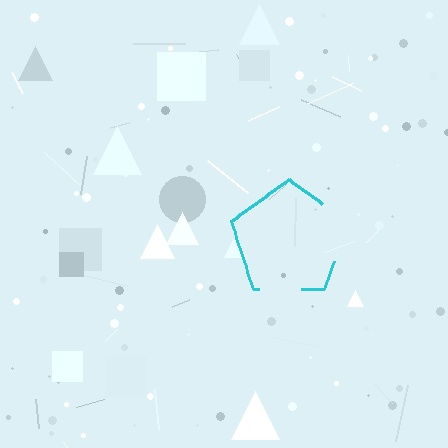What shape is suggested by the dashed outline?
The dashed outline suggests a pentagon.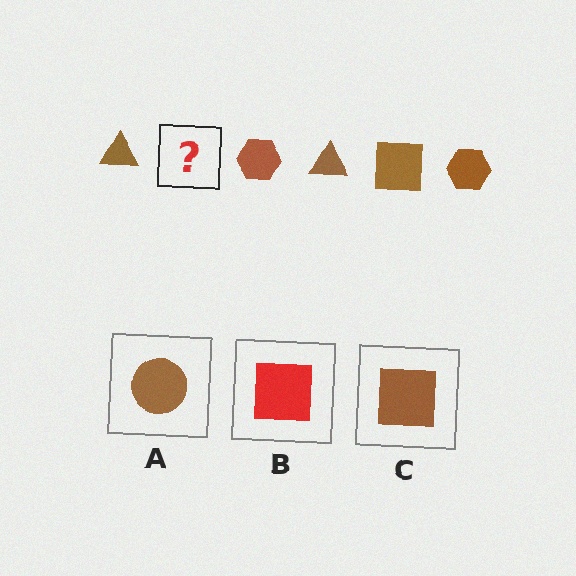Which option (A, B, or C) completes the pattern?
C.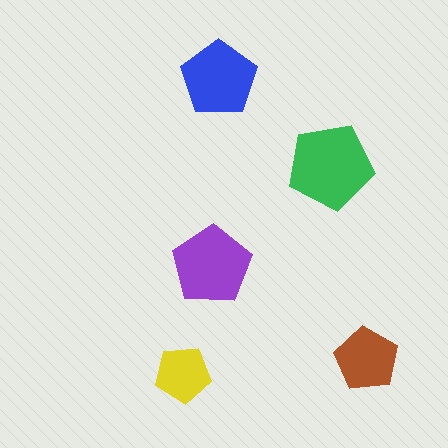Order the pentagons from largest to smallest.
the green one, the purple one, the blue one, the brown one, the yellow one.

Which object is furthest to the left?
The yellow pentagon is leftmost.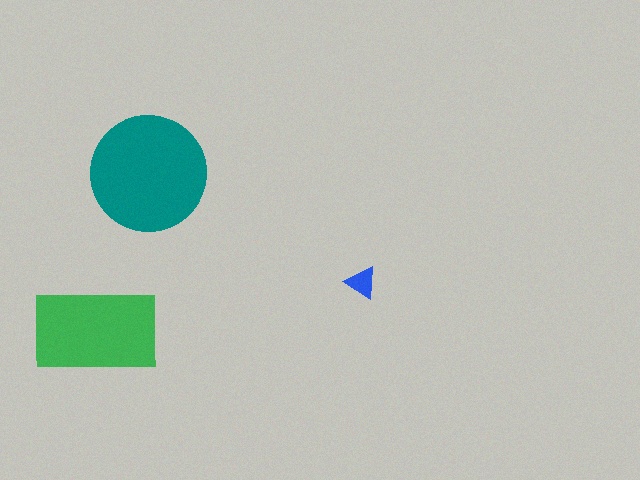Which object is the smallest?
The blue triangle.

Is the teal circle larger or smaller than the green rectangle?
Larger.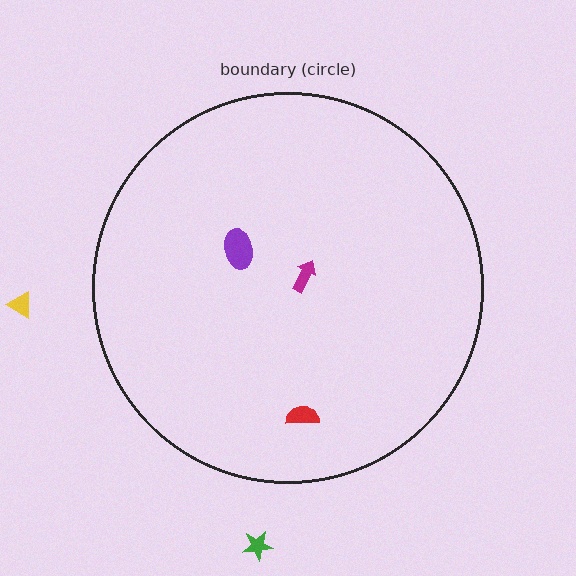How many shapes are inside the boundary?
3 inside, 2 outside.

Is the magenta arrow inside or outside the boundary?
Inside.